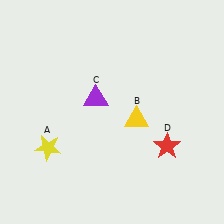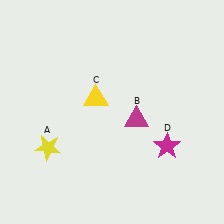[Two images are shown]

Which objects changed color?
B changed from yellow to magenta. C changed from purple to yellow. D changed from red to magenta.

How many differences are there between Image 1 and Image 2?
There are 3 differences between the two images.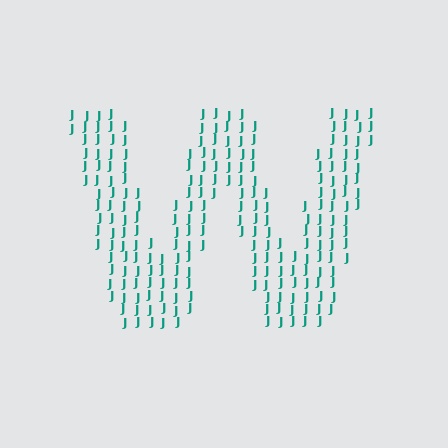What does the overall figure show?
The overall figure shows the letter W.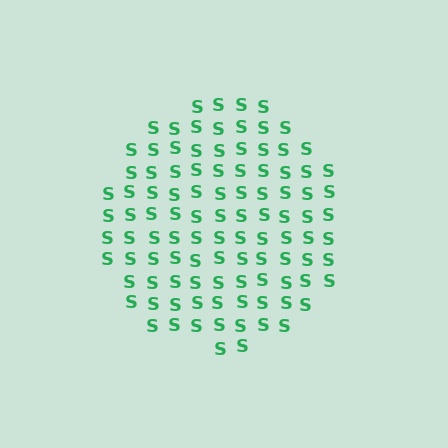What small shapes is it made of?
It is made of small letter S's.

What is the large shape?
The large shape is a circle.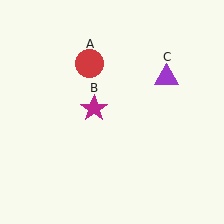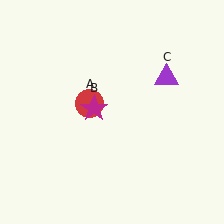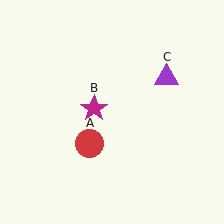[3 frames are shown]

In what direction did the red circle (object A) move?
The red circle (object A) moved down.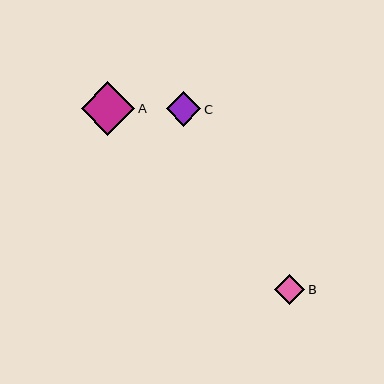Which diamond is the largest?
Diamond A is the largest with a size of approximately 54 pixels.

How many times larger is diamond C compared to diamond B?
Diamond C is approximately 1.2 times the size of diamond B.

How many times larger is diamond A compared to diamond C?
Diamond A is approximately 1.5 times the size of diamond C.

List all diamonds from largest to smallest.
From largest to smallest: A, C, B.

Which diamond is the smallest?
Diamond B is the smallest with a size of approximately 30 pixels.